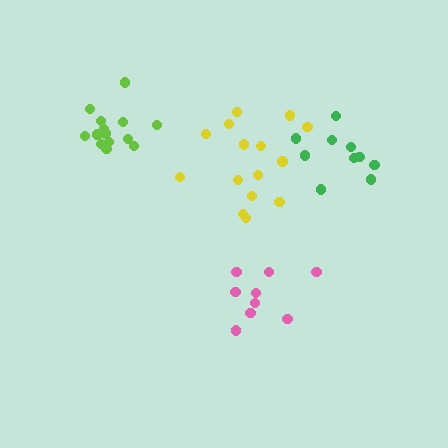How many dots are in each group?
Group 1: 14 dots, Group 2: 15 dots, Group 3: 10 dots, Group 4: 9 dots (48 total).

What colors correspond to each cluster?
The clusters are colored: lime, yellow, green, pink.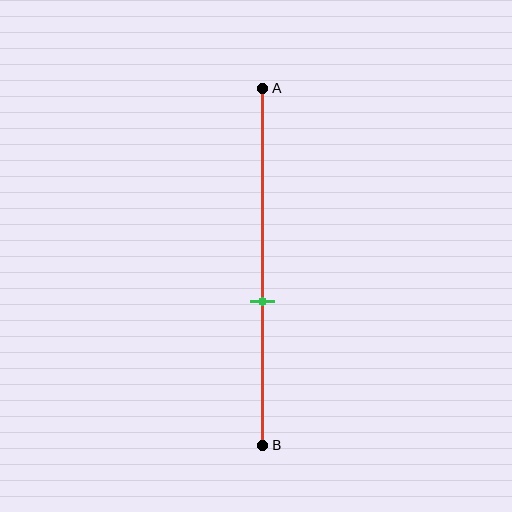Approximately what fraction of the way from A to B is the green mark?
The green mark is approximately 60% of the way from A to B.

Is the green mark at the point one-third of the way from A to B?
No, the mark is at about 60% from A, not at the 33% one-third point.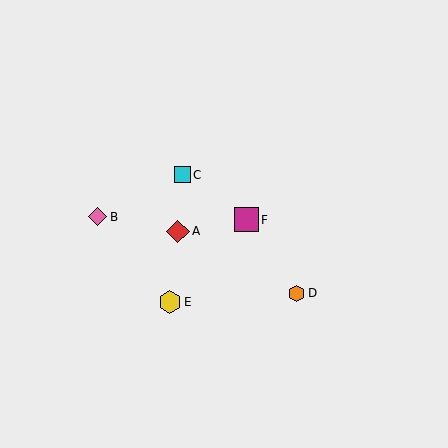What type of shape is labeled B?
Shape B is a pink diamond.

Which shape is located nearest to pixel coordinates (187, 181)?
The cyan square (labeled C) at (182, 175) is nearest to that location.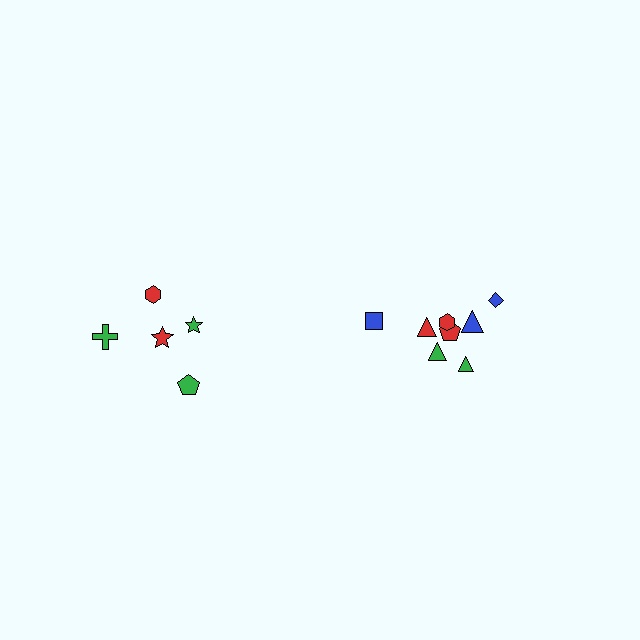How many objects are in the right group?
There are 8 objects.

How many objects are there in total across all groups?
There are 13 objects.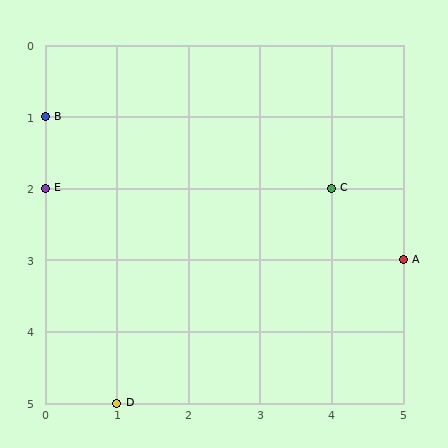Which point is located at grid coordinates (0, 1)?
Point B is at (0, 1).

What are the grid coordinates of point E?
Point E is at grid coordinates (0, 2).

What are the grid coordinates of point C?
Point C is at grid coordinates (4, 2).